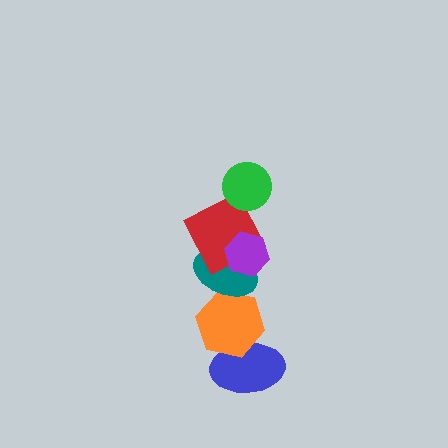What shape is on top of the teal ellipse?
The red square is on top of the teal ellipse.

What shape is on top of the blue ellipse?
The orange hexagon is on top of the blue ellipse.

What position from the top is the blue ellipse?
The blue ellipse is 6th from the top.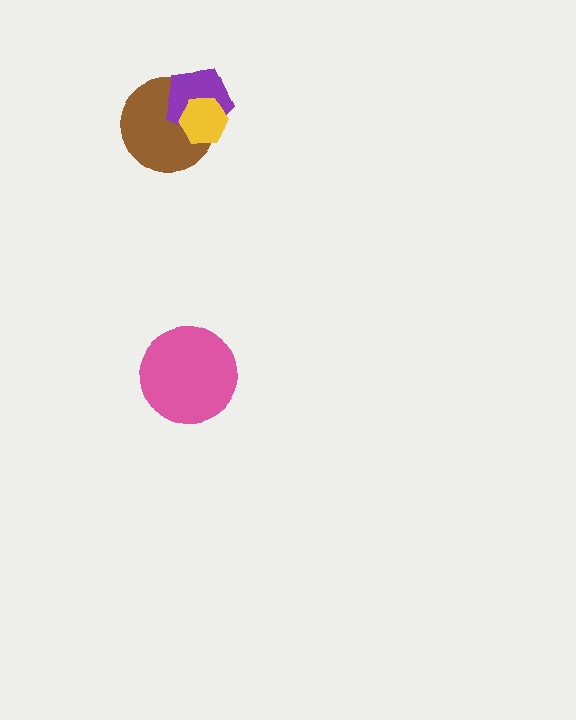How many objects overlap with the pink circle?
0 objects overlap with the pink circle.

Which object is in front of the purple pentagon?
The yellow hexagon is in front of the purple pentagon.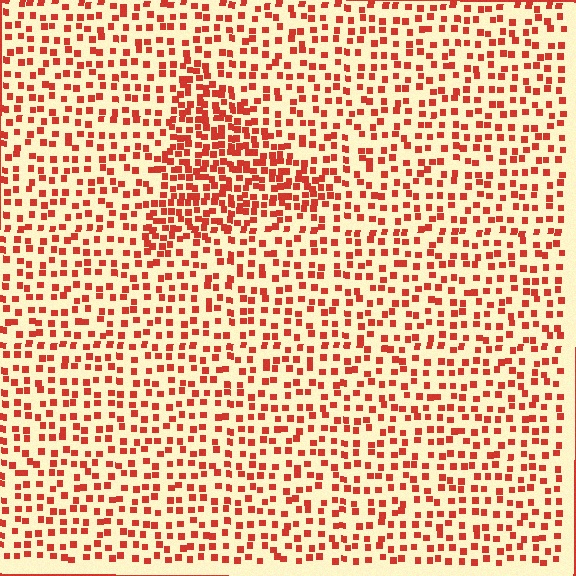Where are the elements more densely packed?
The elements are more densely packed inside the triangle boundary.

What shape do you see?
I see a triangle.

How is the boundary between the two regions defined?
The boundary is defined by a change in element density (approximately 2.0x ratio). All elements are the same color, size, and shape.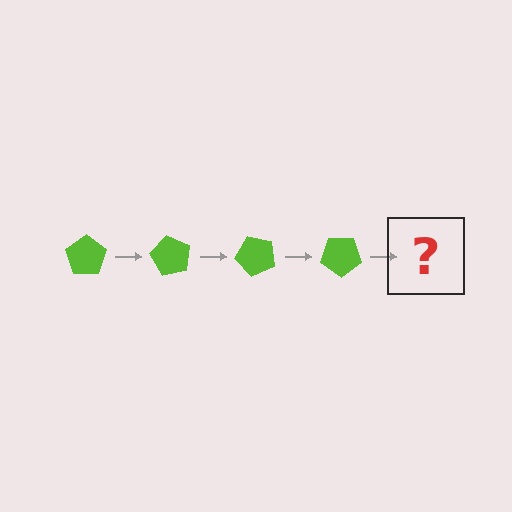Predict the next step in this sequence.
The next step is a lime pentagon rotated 240 degrees.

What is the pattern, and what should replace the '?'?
The pattern is that the pentagon rotates 60 degrees each step. The '?' should be a lime pentagon rotated 240 degrees.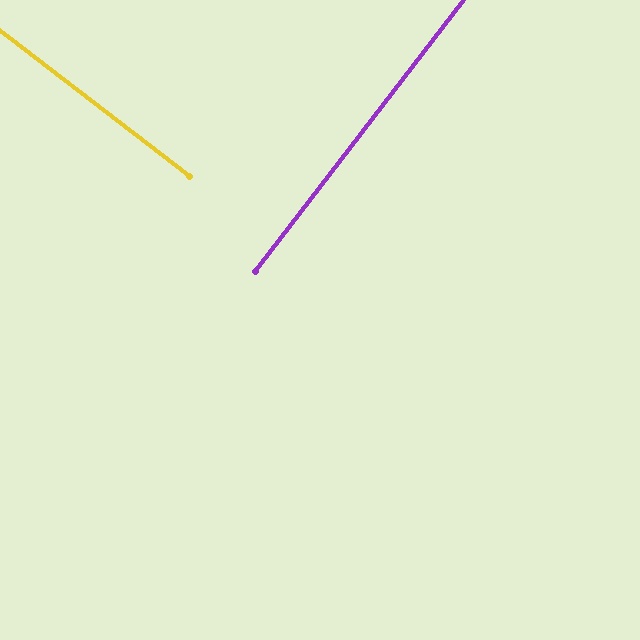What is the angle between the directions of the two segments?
Approximately 90 degrees.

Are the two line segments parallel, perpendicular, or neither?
Perpendicular — they meet at approximately 90°.